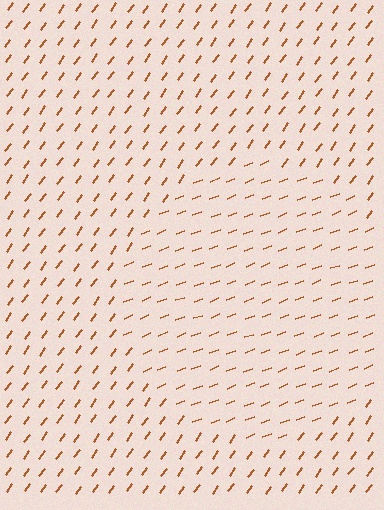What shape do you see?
I see a circle.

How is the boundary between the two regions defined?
The boundary is defined purely by a change in line orientation (approximately 33 degrees difference). All lines are the same color and thickness.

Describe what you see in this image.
The image is filled with small brown line segments. A circle region in the image has lines oriented differently from the surrounding lines, creating a visible texture boundary.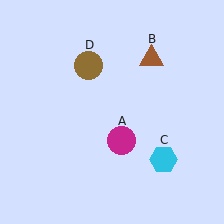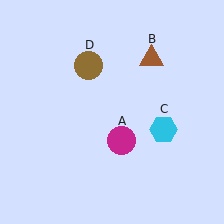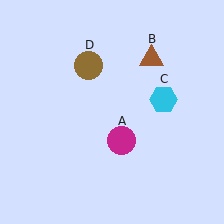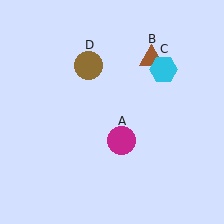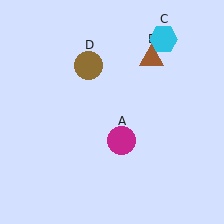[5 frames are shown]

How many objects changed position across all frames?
1 object changed position: cyan hexagon (object C).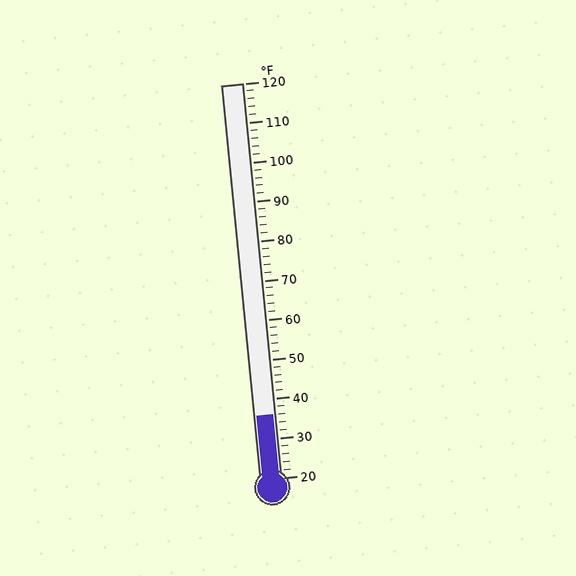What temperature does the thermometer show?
The thermometer shows approximately 36°F.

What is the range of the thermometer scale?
The thermometer scale ranges from 20°F to 120°F.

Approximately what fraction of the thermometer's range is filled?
The thermometer is filled to approximately 15% of its range.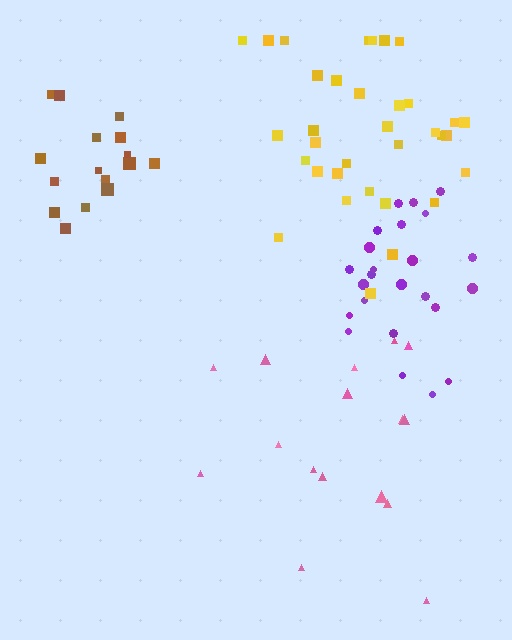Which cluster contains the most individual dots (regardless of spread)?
Yellow (34).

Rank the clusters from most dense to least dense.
purple, brown, yellow, pink.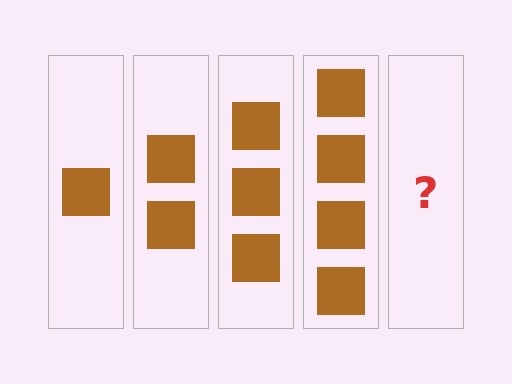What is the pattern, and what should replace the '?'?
The pattern is that each step adds one more square. The '?' should be 5 squares.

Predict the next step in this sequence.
The next step is 5 squares.